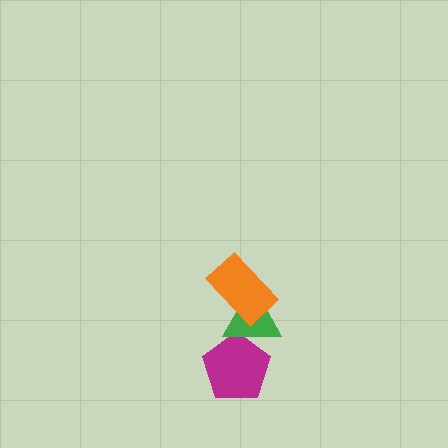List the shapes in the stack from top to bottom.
From top to bottom: the orange rectangle, the green triangle, the magenta pentagon.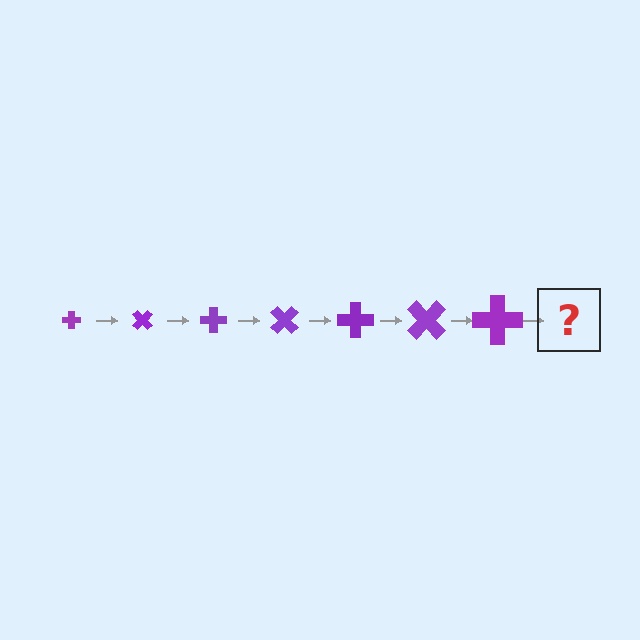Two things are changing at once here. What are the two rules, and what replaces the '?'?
The two rules are that the cross grows larger each step and it rotates 45 degrees each step. The '?' should be a cross, larger than the previous one and rotated 315 degrees from the start.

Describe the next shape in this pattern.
It should be a cross, larger than the previous one and rotated 315 degrees from the start.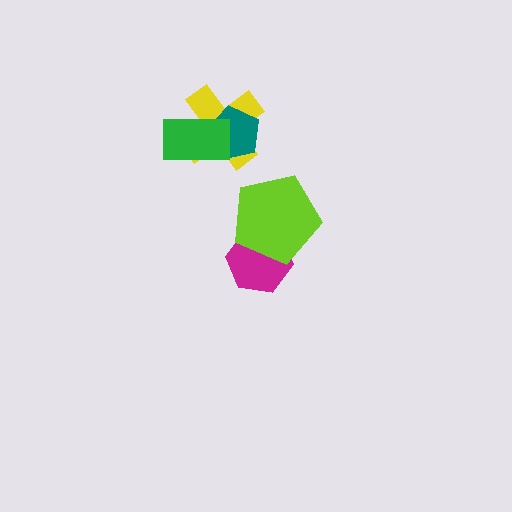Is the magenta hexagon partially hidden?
Yes, it is partially covered by another shape.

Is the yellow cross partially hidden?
Yes, it is partially covered by another shape.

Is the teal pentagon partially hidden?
Yes, it is partially covered by another shape.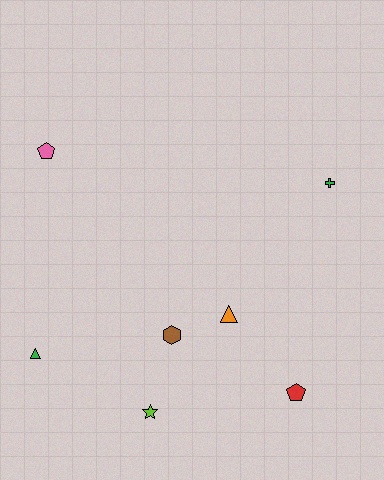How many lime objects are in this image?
There is 1 lime object.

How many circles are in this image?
There are no circles.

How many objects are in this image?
There are 7 objects.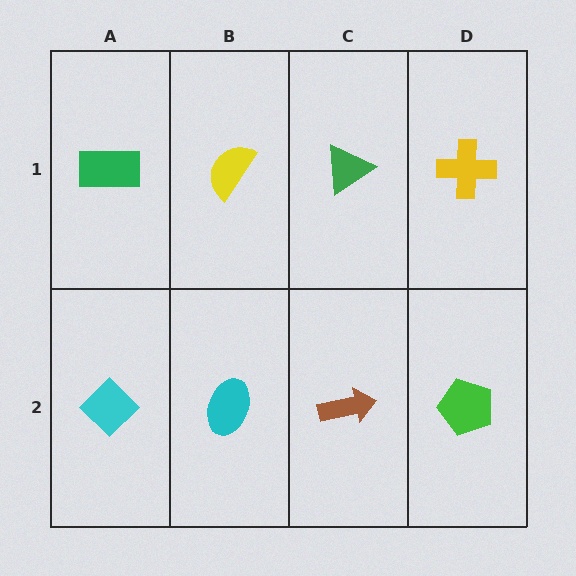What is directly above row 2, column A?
A green rectangle.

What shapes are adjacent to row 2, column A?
A green rectangle (row 1, column A), a cyan ellipse (row 2, column B).